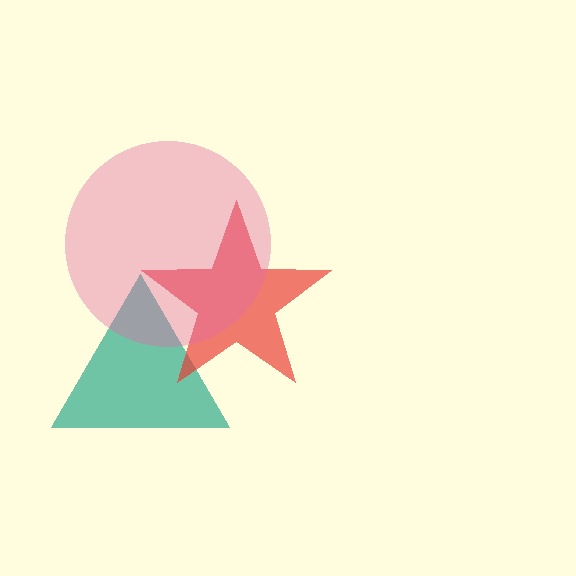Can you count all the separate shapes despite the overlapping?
Yes, there are 3 separate shapes.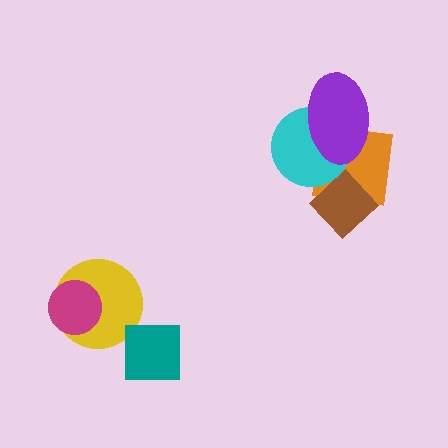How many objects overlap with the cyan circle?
3 objects overlap with the cyan circle.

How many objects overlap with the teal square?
0 objects overlap with the teal square.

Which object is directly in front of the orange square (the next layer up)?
The cyan circle is directly in front of the orange square.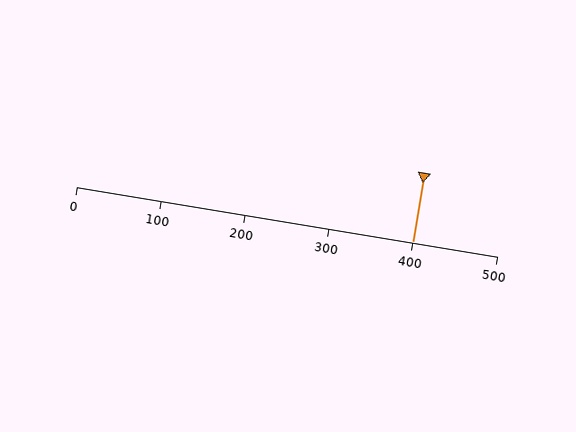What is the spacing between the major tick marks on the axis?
The major ticks are spaced 100 apart.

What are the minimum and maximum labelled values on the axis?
The axis runs from 0 to 500.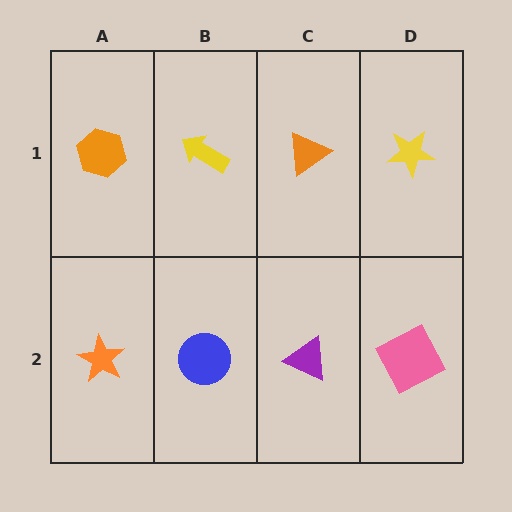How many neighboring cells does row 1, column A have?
2.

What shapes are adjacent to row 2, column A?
An orange hexagon (row 1, column A), a blue circle (row 2, column B).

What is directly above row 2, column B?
A yellow arrow.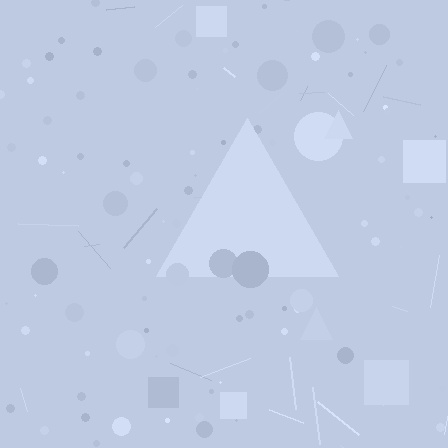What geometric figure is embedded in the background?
A triangle is embedded in the background.